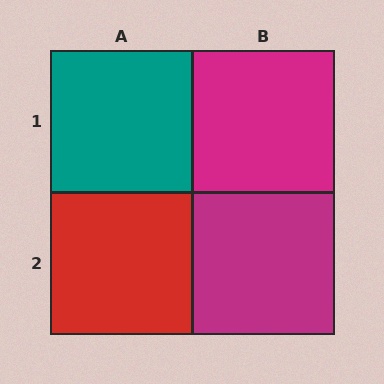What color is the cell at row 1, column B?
Magenta.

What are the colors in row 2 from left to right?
Red, magenta.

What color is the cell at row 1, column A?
Teal.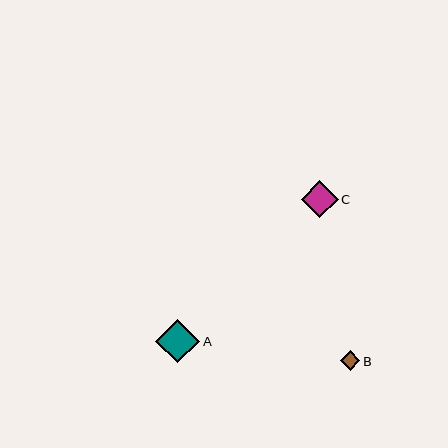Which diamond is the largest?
Diamond A is the largest with a size of approximately 44 pixels.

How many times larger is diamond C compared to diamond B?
Diamond C is approximately 1.9 times the size of diamond B.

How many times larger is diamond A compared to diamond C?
Diamond A is approximately 1.2 times the size of diamond C.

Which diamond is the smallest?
Diamond B is the smallest with a size of approximately 20 pixels.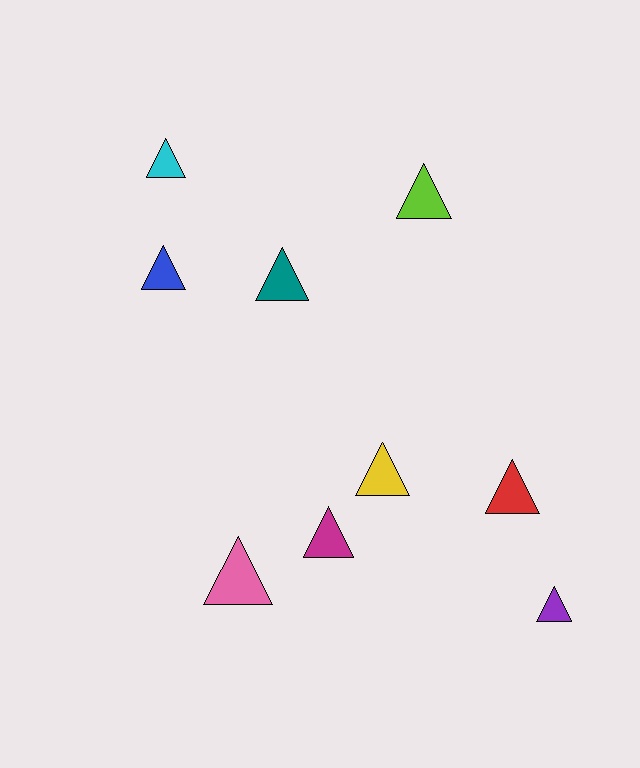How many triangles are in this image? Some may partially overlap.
There are 9 triangles.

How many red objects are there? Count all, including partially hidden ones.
There is 1 red object.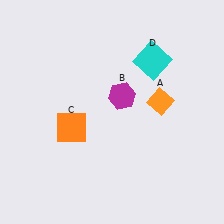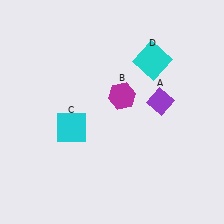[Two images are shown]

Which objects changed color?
A changed from orange to purple. C changed from orange to cyan.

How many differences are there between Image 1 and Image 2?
There are 2 differences between the two images.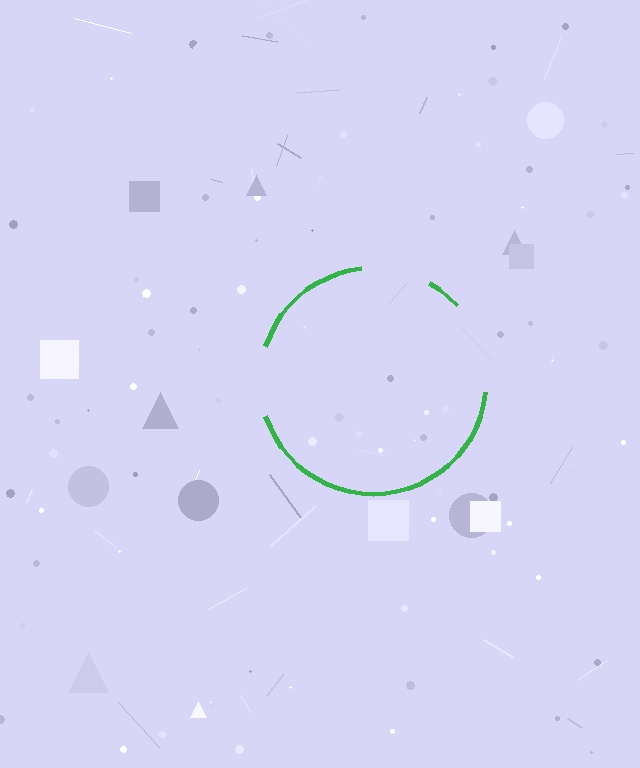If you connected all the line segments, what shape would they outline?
They would outline a circle.